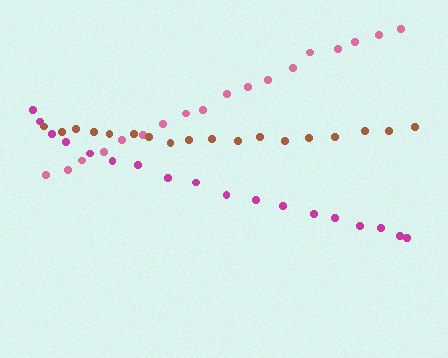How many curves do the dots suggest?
There are 3 distinct paths.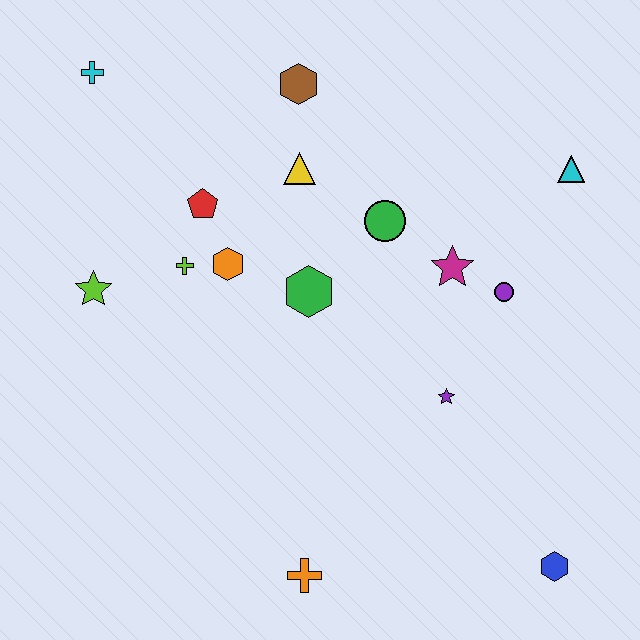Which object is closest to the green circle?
The magenta star is closest to the green circle.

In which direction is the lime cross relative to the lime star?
The lime cross is to the right of the lime star.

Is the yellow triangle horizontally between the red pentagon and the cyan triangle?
Yes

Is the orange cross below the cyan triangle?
Yes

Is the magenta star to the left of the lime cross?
No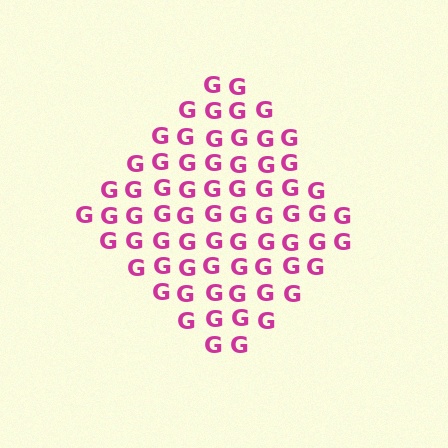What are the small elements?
The small elements are letter G's.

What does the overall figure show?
The overall figure shows a diamond.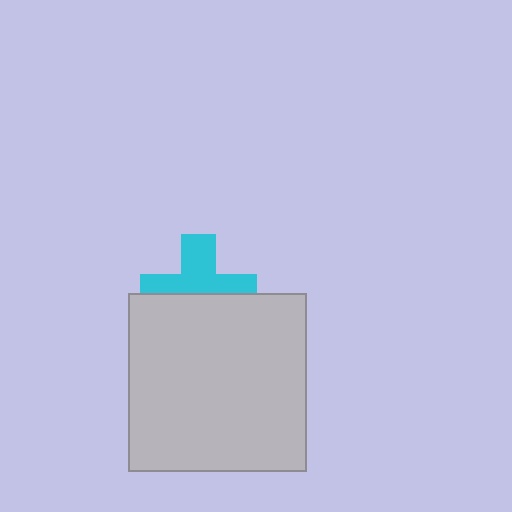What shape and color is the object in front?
The object in front is a light gray square.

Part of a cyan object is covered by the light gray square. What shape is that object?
It is a cross.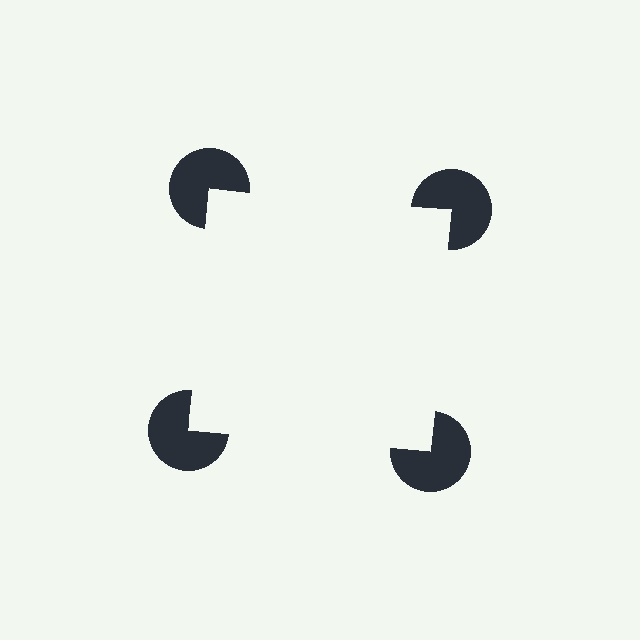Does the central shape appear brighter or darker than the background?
It typically appears slightly brighter than the background, even though no actual brightness change is drawn.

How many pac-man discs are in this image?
There are 4 — one at each vertex of the illusory square.